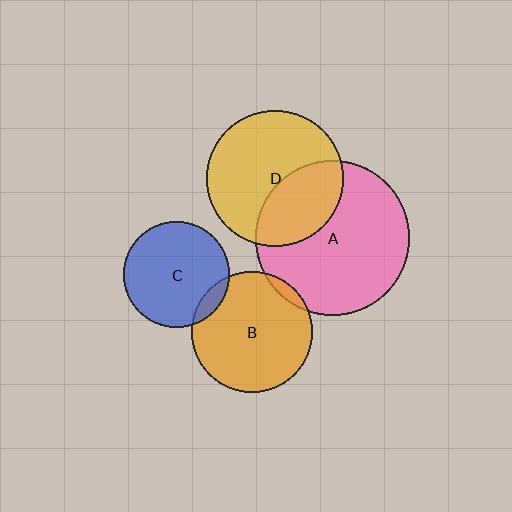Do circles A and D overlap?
Yes.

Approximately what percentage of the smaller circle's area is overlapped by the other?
Approximately 35%.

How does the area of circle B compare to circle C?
Approximately 1.3 times.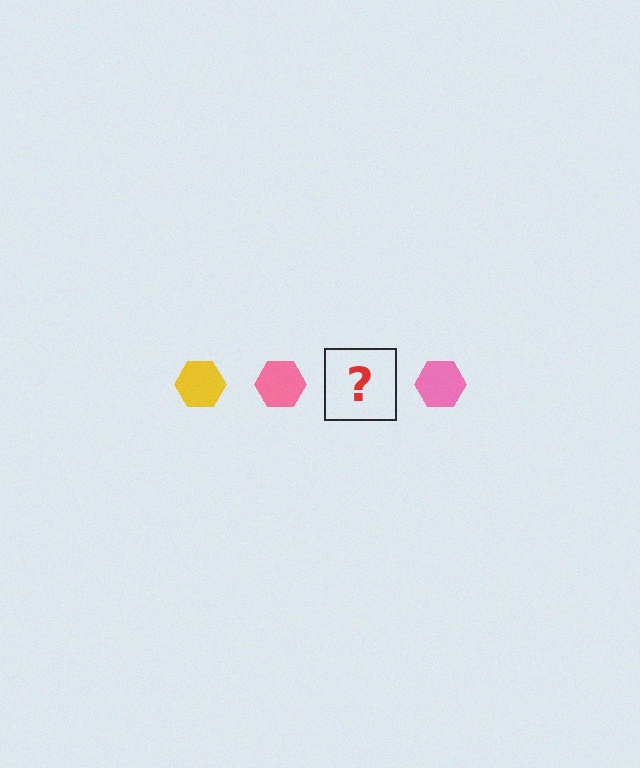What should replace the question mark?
The question mark should be replaced with a yellow hexagon.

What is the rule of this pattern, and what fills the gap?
The rule is that the pattern cycles through yellow, pink hexagons. The gap should be filled with a yellow hexagon.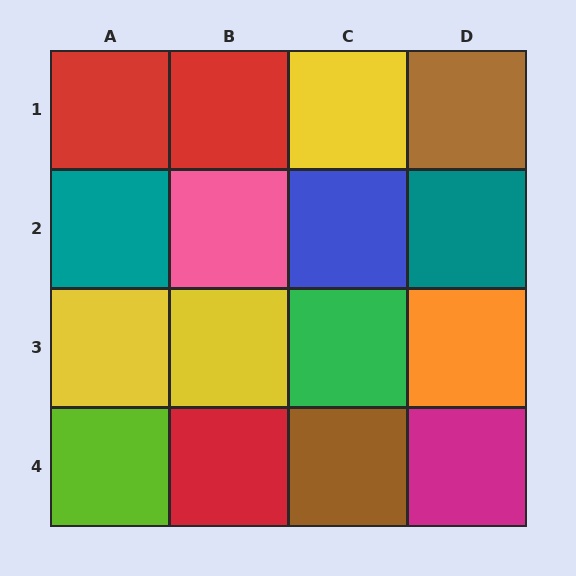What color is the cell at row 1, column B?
Red.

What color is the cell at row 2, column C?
Blue.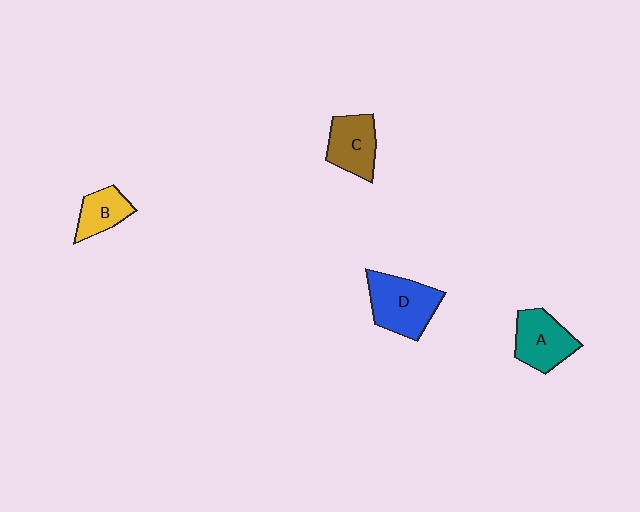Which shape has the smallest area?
Shape B (yellow).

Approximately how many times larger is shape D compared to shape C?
Approximately 1.3 times.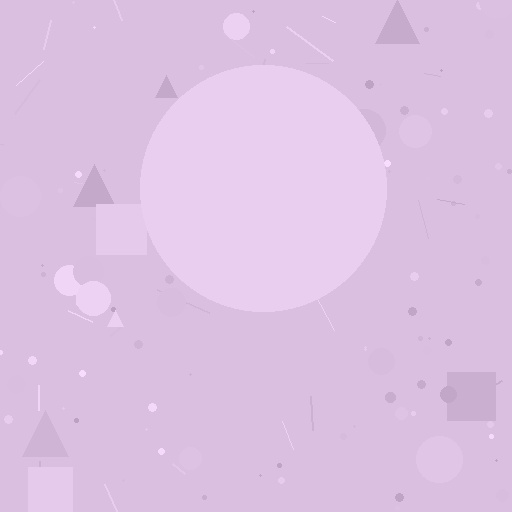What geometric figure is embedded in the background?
A circle is embedded in the background.